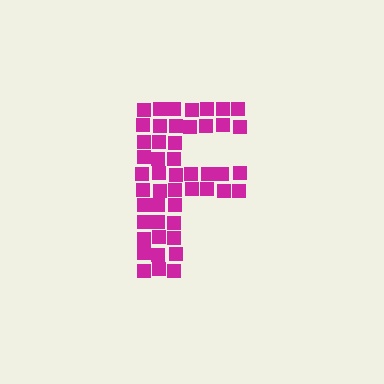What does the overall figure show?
The overall figure shows the letter F.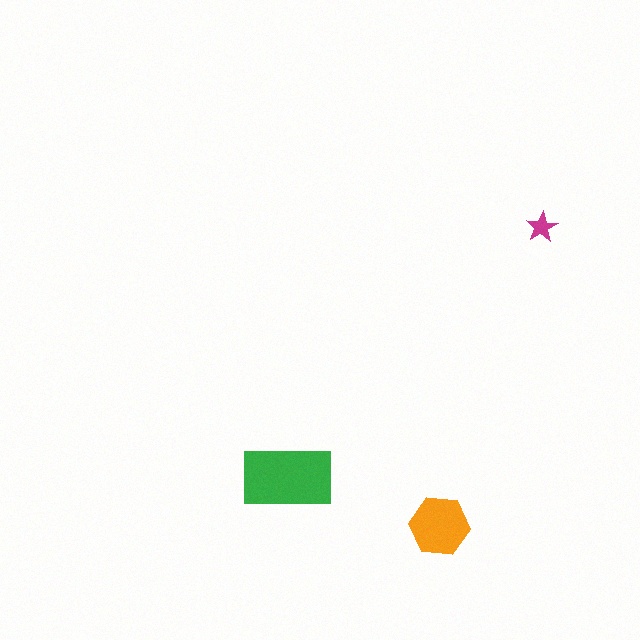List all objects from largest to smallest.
The green rectangle, the orange hexagon, the magenta star.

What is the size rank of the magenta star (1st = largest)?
3rd.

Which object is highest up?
The magenta star is topmost.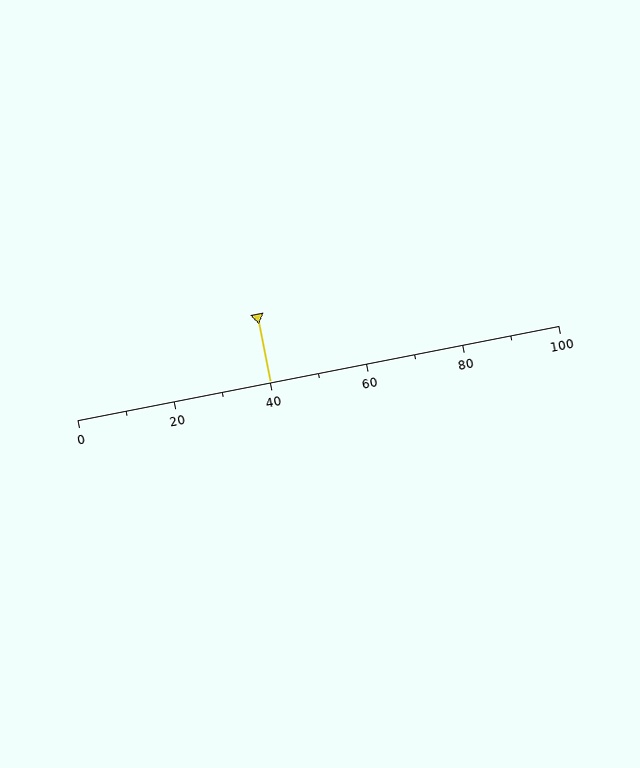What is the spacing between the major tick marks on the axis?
The major ticks are spaced 20 apart.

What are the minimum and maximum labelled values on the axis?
The axis runs from 0 to 100.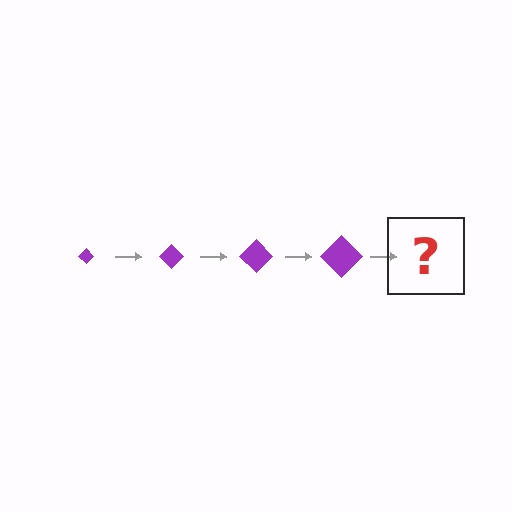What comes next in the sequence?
The next element should be a purple diamond, larger than the previous one.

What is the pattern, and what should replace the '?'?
The pattern is that the diamond gets progressively larger each step. The '?' should be a purple diamond, larger than the previous one.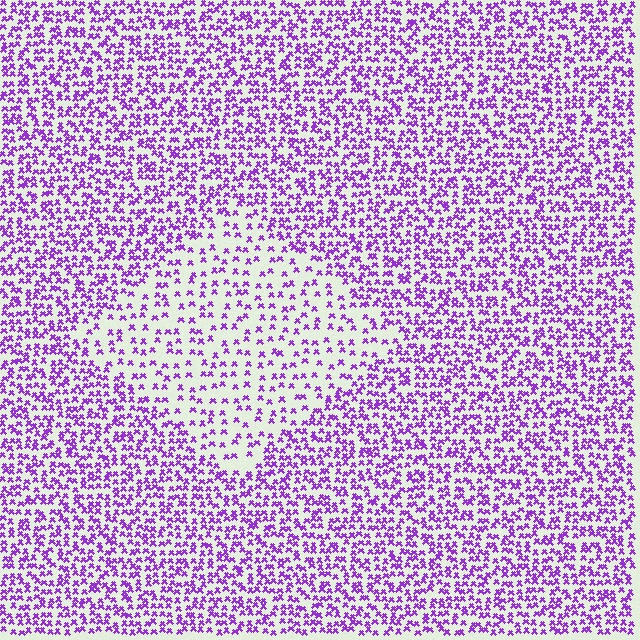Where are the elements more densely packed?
The elements are more densely packed outside the diamond boundary.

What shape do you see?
I see a diamond.